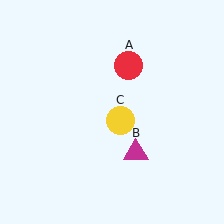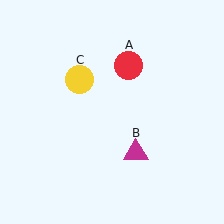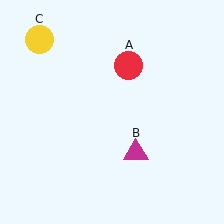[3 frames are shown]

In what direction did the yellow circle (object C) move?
The yellow circle (object C) moved up and to the left.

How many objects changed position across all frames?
1 object changed position: yellow circle (object C).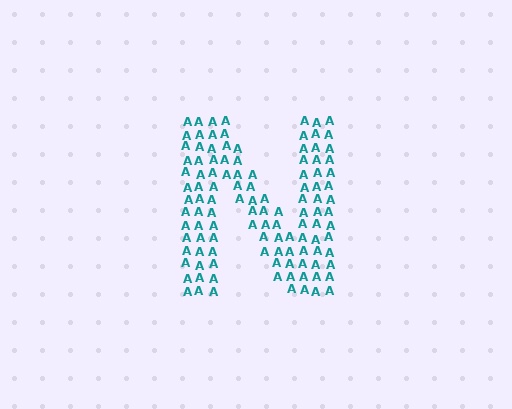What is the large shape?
The large shape is the letter N.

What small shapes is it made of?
It is made of small letter A's.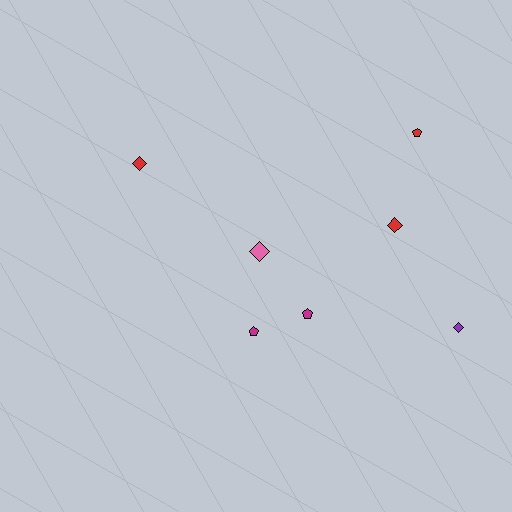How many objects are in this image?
There are 7 objects.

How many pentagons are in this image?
There are 3 pentagons.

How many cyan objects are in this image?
There are no cyan objects.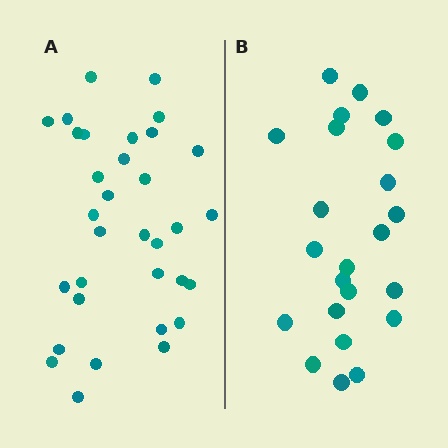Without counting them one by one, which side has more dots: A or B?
Region A (the left region) has more dots.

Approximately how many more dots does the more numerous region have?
Region A has roughly 10 or so more dots than region B.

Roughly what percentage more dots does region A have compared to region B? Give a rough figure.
About 45% more.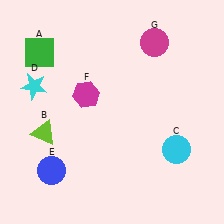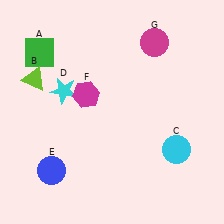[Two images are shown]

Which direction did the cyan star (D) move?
The cyan star (D) moved right.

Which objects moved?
The objects that moved are: the lime triangle (B), the cyan star (D).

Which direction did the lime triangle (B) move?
The lime triangle (B) moved up.